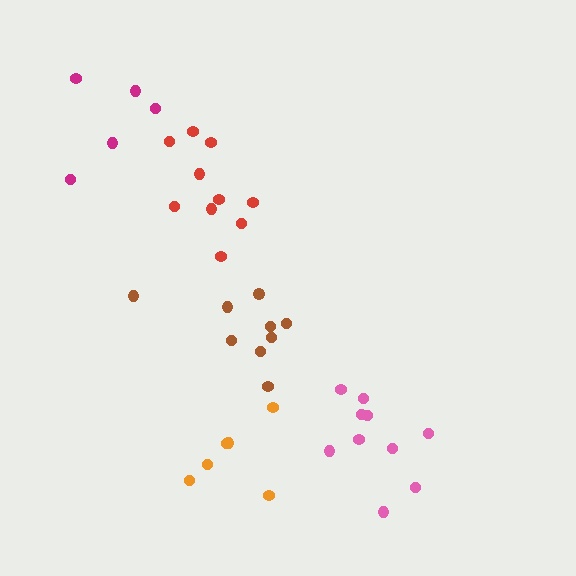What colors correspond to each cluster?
The clusters are colored: pink, red, brown, magenta, orange.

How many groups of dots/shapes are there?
There are 5 groups.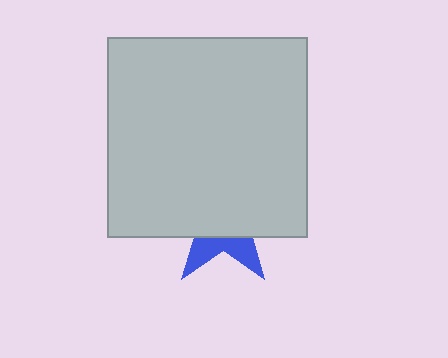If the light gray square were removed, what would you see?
You would see the complete blue star.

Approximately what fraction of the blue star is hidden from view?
Roughly 70% of the blue star is hidden behind the light gray square.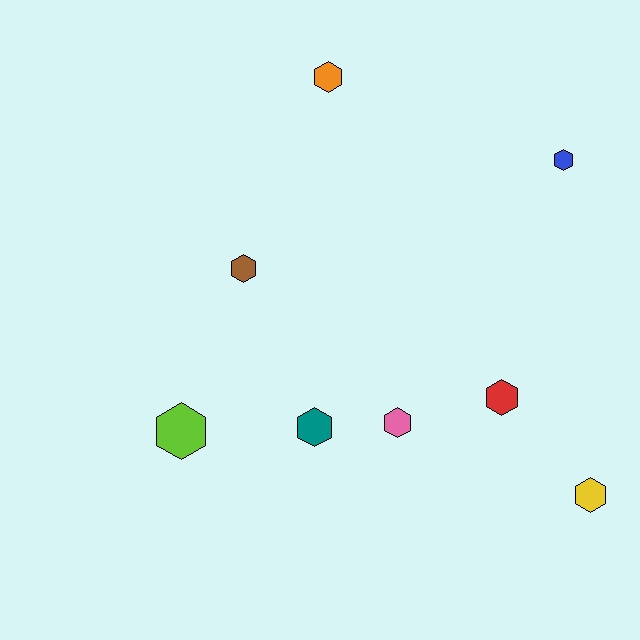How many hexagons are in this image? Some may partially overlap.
There are 8 hexagons.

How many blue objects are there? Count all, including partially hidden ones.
There is 1 blue object.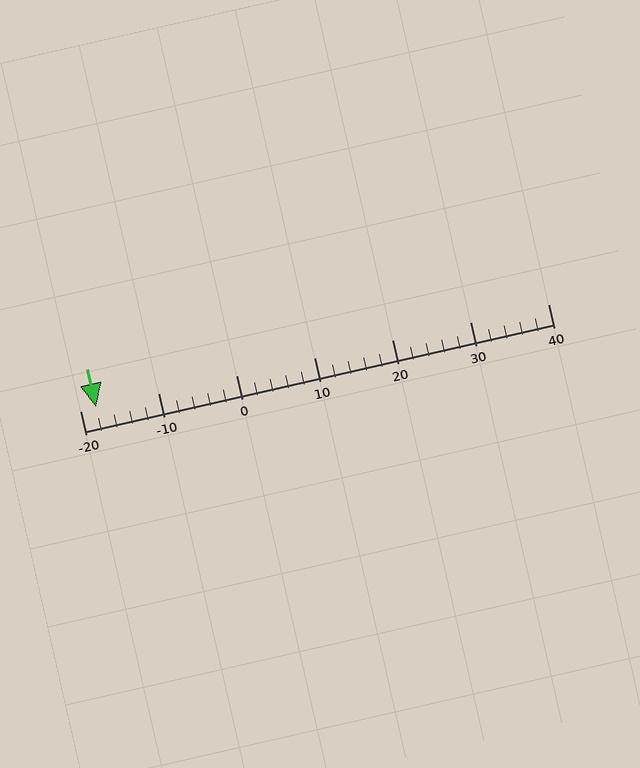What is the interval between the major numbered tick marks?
The major tick marks are spaced 10 units apart.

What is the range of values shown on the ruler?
The ruler shows values from -20 to 40.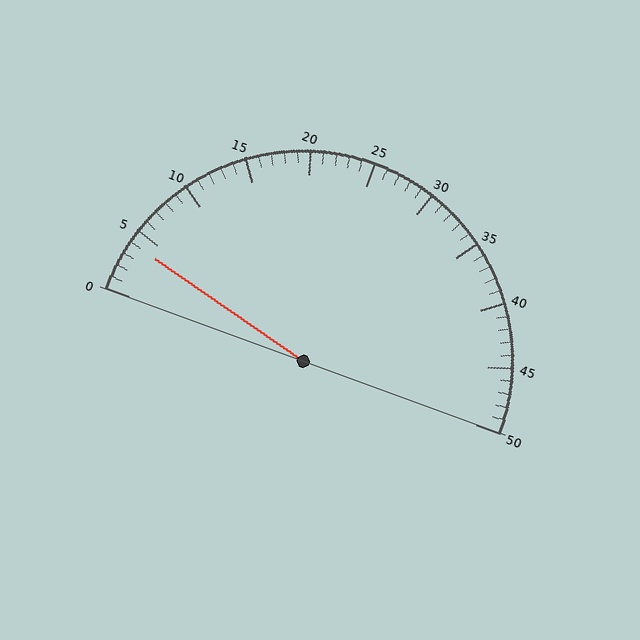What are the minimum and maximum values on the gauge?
The gauge ranges from 0 to 50.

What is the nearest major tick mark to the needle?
The nearest major tick mark is 5.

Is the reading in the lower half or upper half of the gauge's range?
The reading is in the lower half of the range (0 to 50).